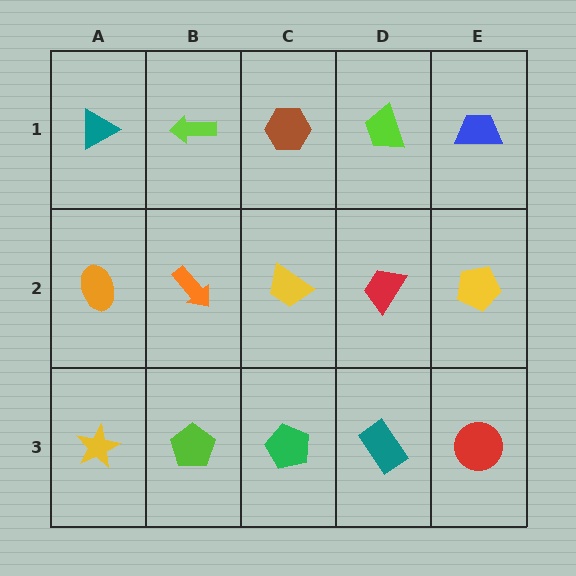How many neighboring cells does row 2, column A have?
3.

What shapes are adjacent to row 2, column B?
A lime arrow (row 1, column B), a lime pentagon (row 3, column B), an orange ellipse (row 2, column A), a yellow trapezoid (row 2, column C).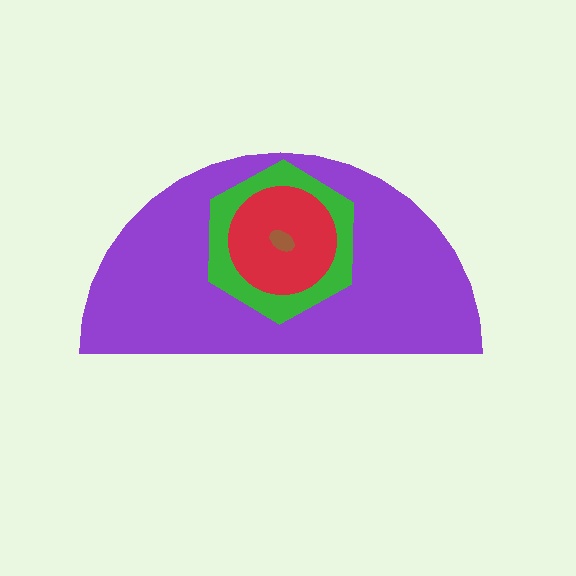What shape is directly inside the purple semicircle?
The green hexagon.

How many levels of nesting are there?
4.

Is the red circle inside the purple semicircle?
Yes.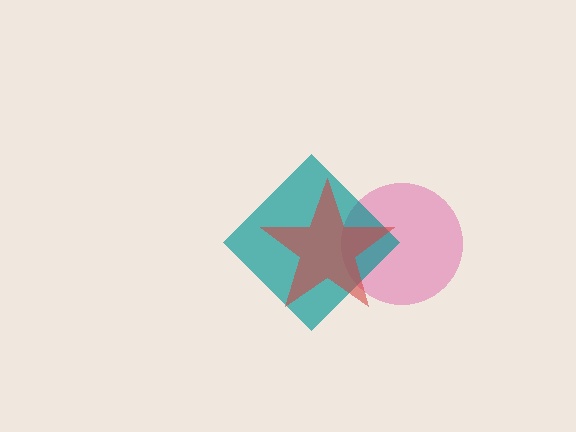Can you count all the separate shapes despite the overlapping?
Yes, there are 3 separate shapes.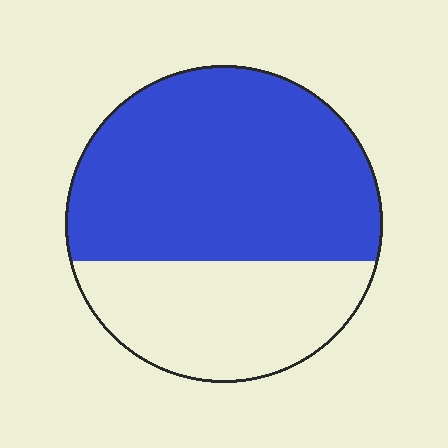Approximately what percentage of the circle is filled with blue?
Approximately 65%.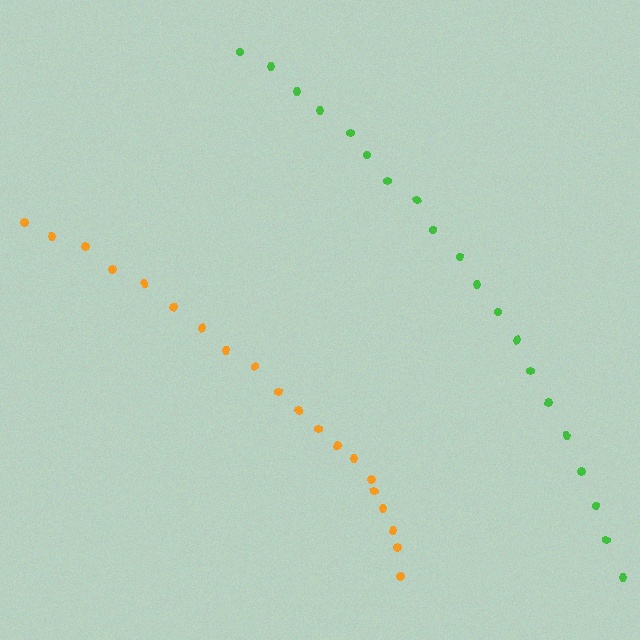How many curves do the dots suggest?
There are 2 distinct paths.